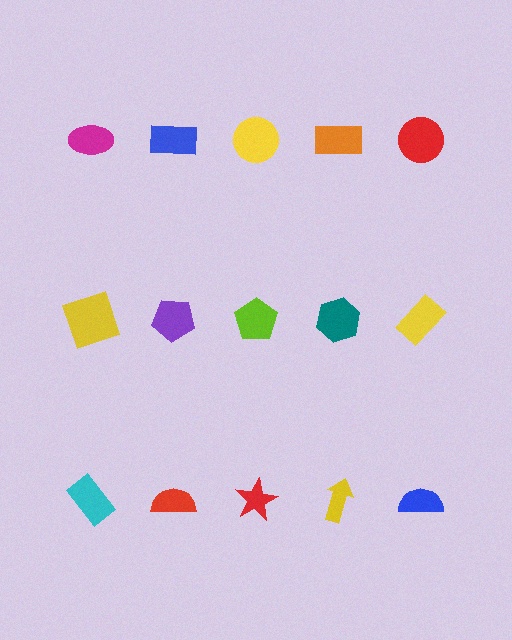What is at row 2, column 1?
A yellow square.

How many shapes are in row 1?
5 shapes.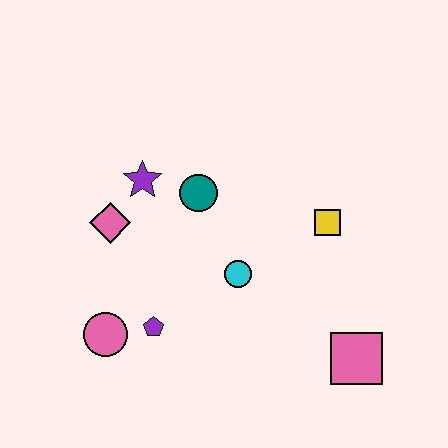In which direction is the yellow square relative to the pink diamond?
The yellow square is to the right of the pink diamond.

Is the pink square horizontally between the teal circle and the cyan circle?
No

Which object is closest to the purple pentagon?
The pink circle is closest to the purple pentagon.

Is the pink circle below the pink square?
No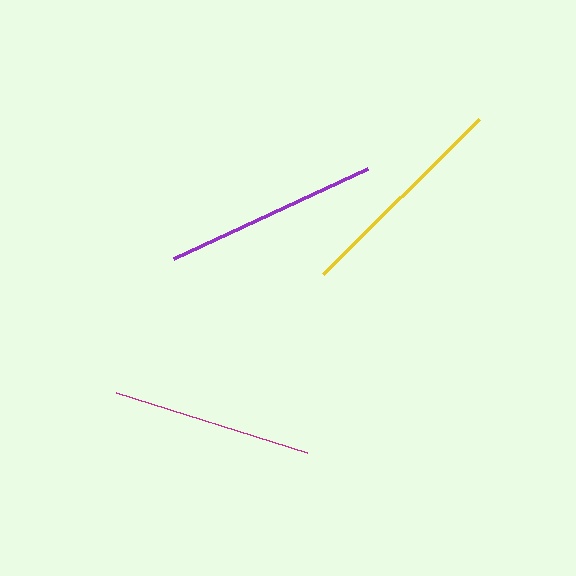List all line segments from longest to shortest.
From longest to shortest: yellow, purple, magenta.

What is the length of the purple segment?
The purple segment is approximately 215 pixels long.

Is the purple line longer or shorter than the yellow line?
The yellow line is longer than the purple line.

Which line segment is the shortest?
The magenta line is the shortest at approximately 200 pixels.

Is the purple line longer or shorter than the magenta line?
The purple line is longer than the magenta line.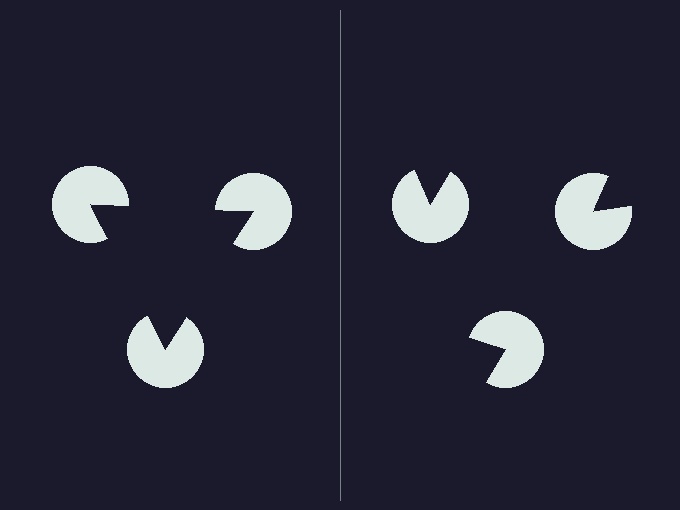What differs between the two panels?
The pac-man discs are positioned identically on both sides; only the wedge orientations differ. On the left they align to a triangle; on the right they are misaligned.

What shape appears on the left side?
An illusory triangle.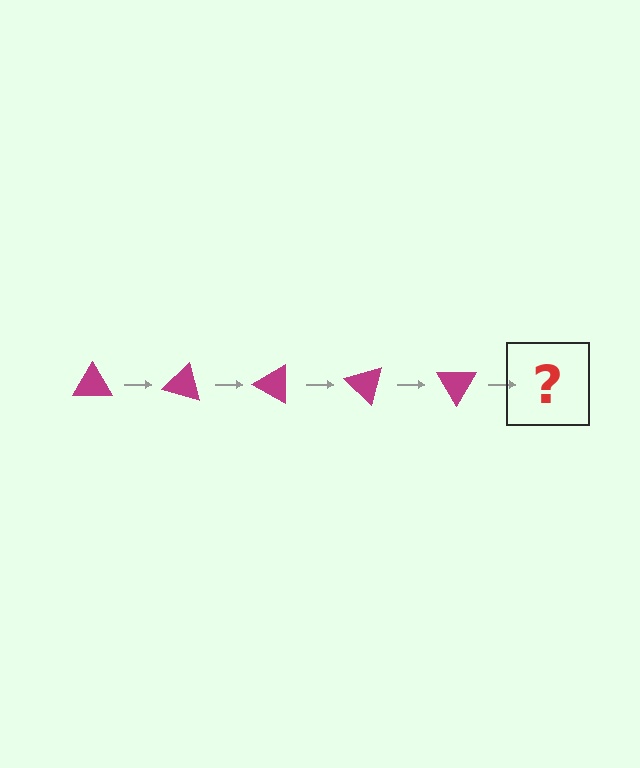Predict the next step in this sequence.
The next step is a magenta triangle rotated 75 degrees.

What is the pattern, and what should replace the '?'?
The pattern is that the triangle rotates 15 degrees each step. The '?' should be a magenta triangle rotated 75 degrees.